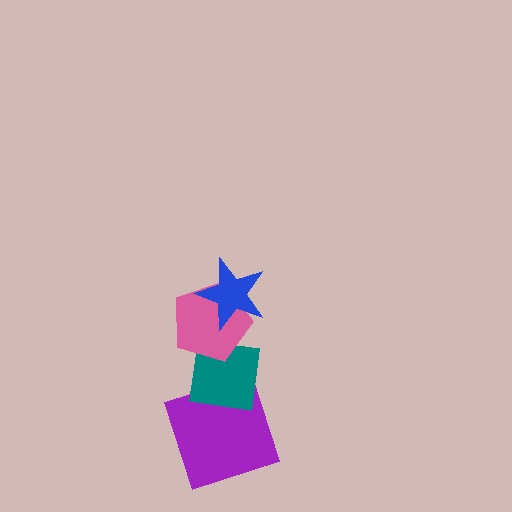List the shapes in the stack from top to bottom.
From top to bottom: the blue star, the pink pentagon, the teal square, the purple square.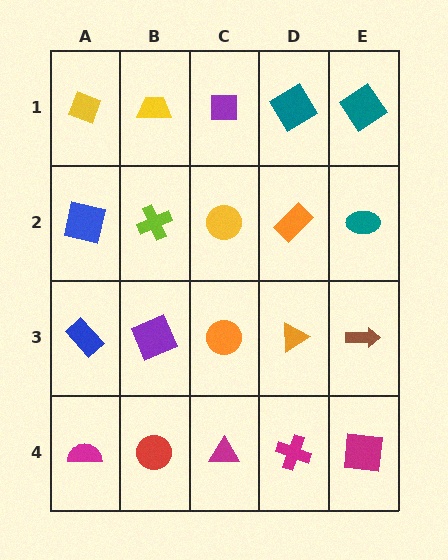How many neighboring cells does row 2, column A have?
3.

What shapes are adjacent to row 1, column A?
A blue square (row 2, column A), a yellow trapezoid (row 1, column B).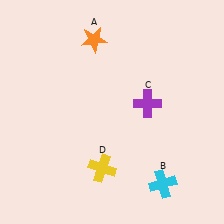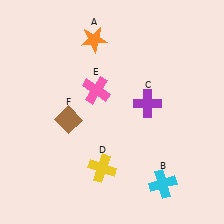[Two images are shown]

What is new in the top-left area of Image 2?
A pink cross (E) was added in the top-left area of Image 2.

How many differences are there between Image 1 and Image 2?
There are 2 differences between the two images.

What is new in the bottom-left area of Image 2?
A brown diamond (F) was added in the bottom-left area of Image 2.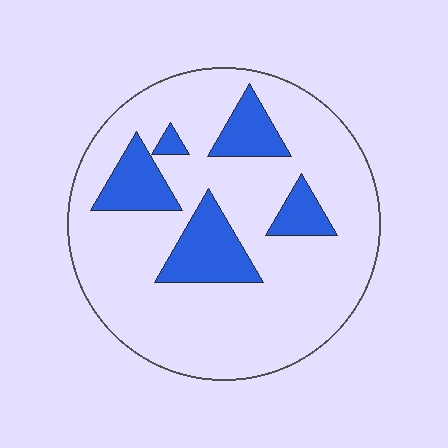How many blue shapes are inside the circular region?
5.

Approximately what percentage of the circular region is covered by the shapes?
Approximately 20%.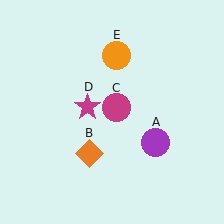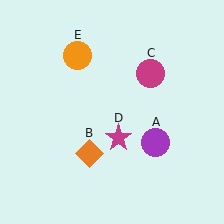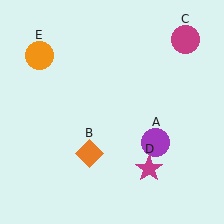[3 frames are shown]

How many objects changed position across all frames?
3 objects changed position: magenta circle (object C), magenta star (object D), orange circle (object E).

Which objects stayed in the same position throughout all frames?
Purple circle (object A) and orange diamond (object B) remained stationary.